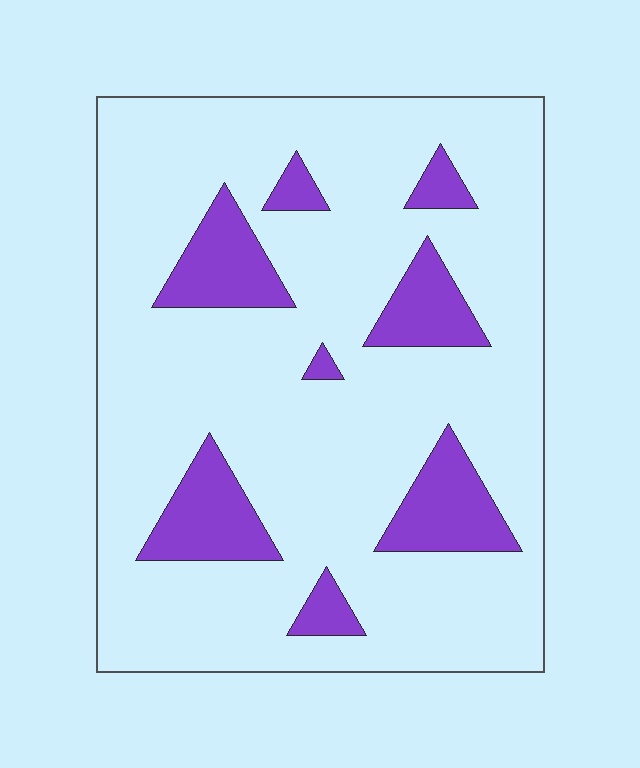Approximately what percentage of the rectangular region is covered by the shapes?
Approximately 15%.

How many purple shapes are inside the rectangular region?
8.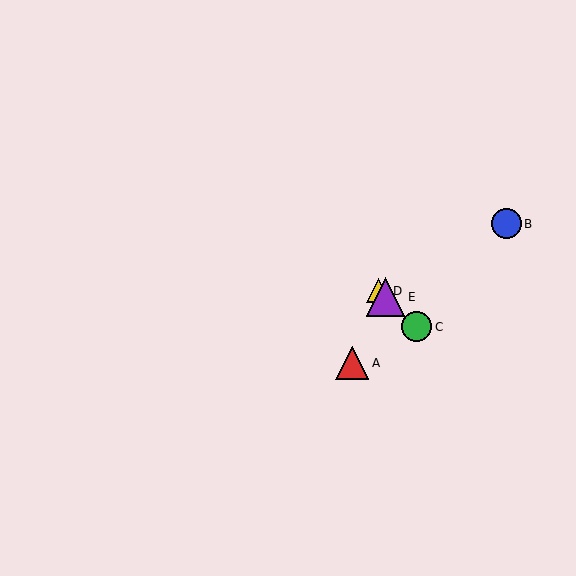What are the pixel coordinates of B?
Object B is at (506, 224).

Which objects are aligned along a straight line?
Objects C, D, E are aligned along a straight line.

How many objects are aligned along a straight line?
3 objects (C, D, E) are aligned along a straight line.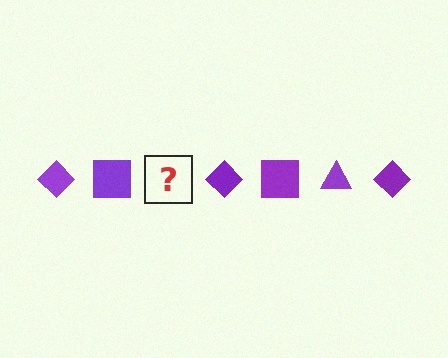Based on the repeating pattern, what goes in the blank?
The blank should be a purple triangle.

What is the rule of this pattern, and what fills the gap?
The rule is that the pattern cycles through diamond, square, triangle shapes in purple. The gap should be filled with a purple triangle.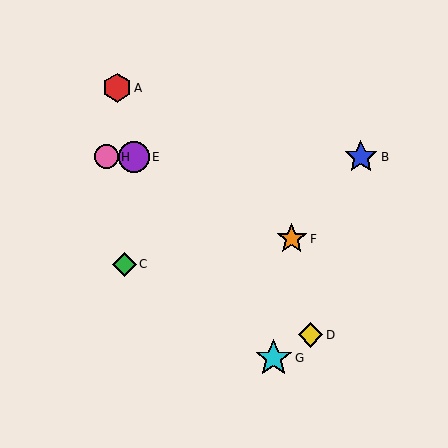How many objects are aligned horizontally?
3 objects (B, E, H) are aligned horizontally.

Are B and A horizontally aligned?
No, B is at y≈157 and A is at y≈88.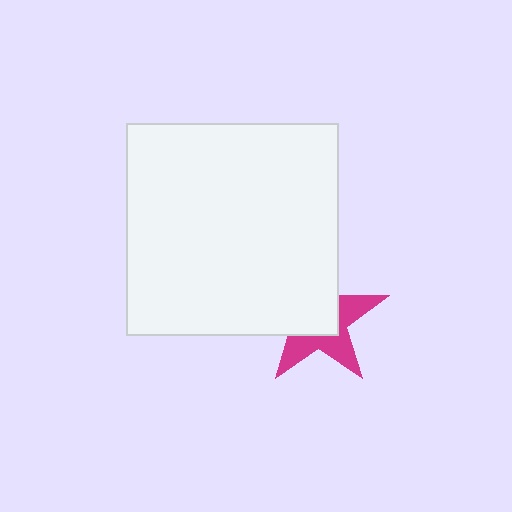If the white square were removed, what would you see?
You would see the complete magenta star.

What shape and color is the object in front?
The object in front is a white square.